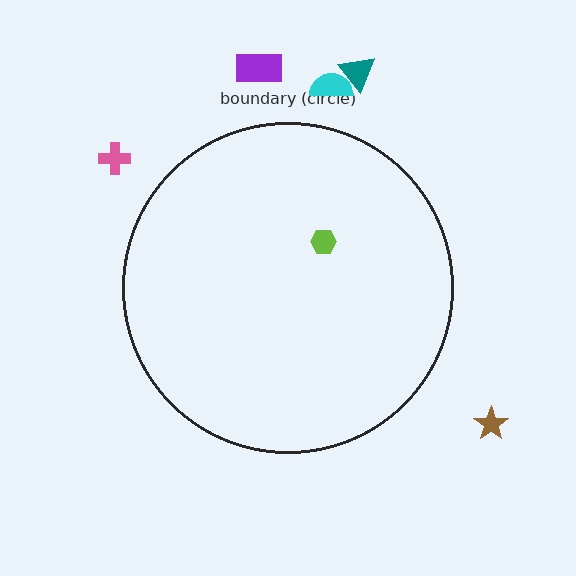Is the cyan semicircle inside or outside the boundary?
Outside.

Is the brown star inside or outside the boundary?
Outside.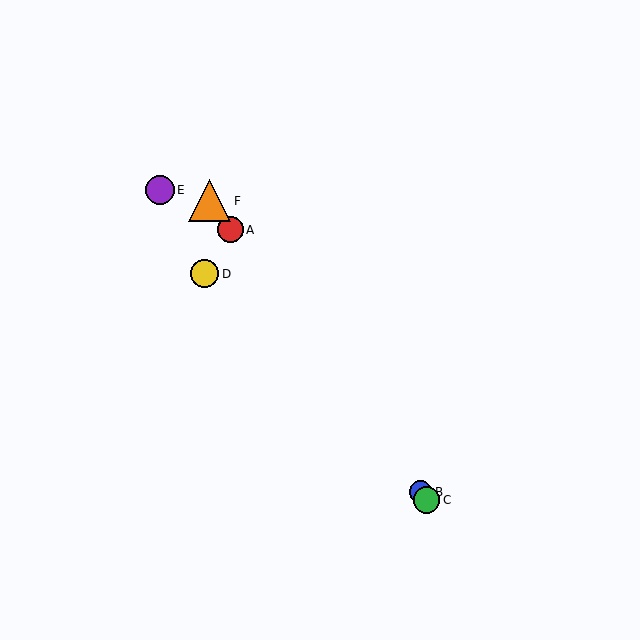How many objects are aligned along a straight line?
4 objects (A, B, C, F) are aligned along a straight line.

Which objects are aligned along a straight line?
Objects A, B, C, F are aligned along a straight line.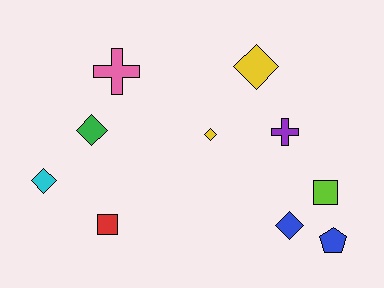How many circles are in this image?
There are no circles.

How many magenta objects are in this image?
There are no magenta objects.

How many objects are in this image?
There are 10 objects.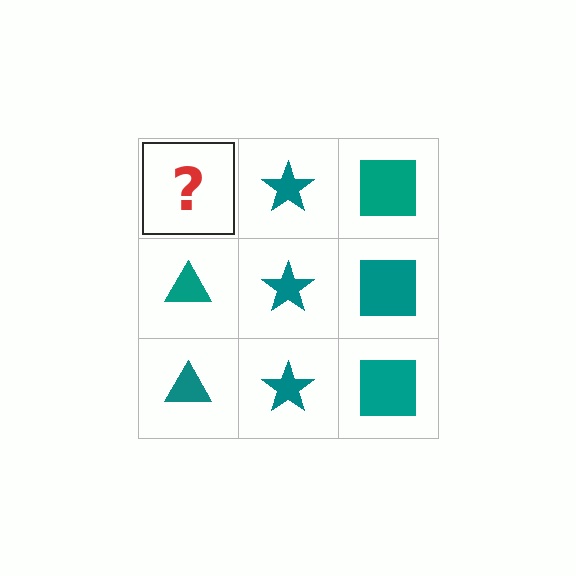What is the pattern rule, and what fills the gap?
The rule is that each column has a consistent shape. The gap should be filled with a teal triangle.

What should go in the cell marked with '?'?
The missing cell should contain a teal triangle.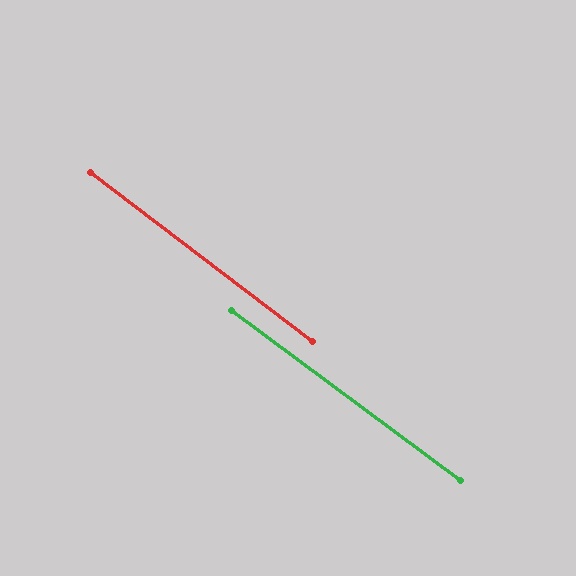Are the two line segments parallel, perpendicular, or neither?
Parallel — their directions differ by only 0.5°.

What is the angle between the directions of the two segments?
Approximately 1 degree.